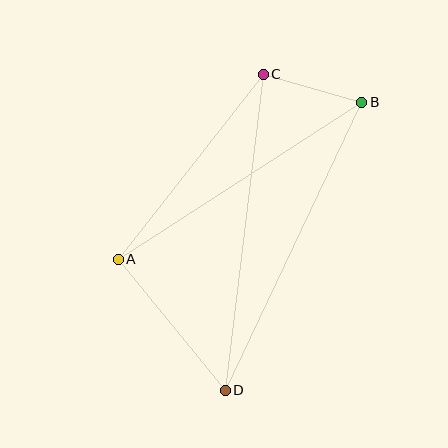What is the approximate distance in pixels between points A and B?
The distance between A and B is approximately 289 pixels.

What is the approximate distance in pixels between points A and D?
The distance between A and D is approximately 169 pixels.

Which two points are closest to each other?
Points B and C are closest to each other.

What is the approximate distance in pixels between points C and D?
The distance between C and D is approximately 318 pixels.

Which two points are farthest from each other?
Points B and D are farthest from each other.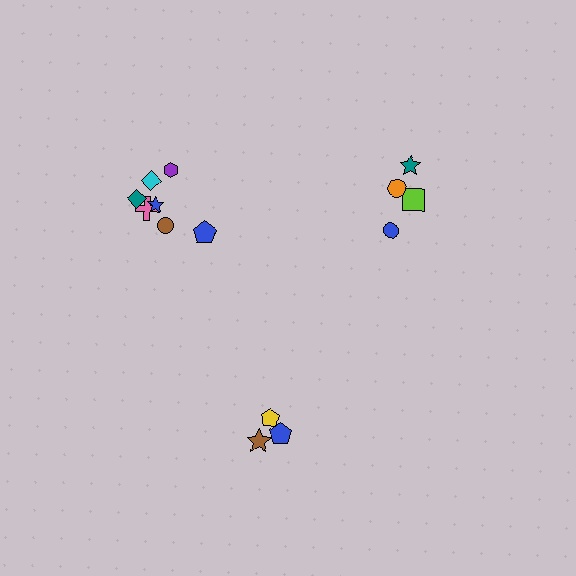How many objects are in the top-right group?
There are 4 objects.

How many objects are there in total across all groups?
There are 14 objects.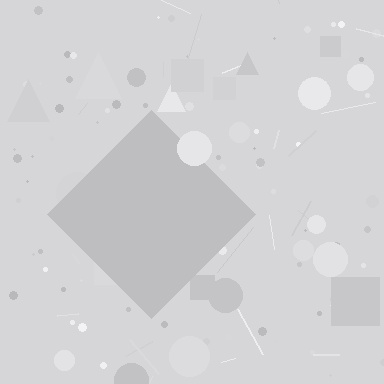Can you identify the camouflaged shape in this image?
The camouflaged shape is a diamond.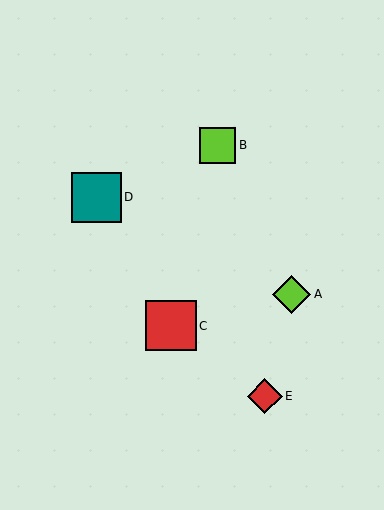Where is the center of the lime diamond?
The center of the lime diamond is at (292, 294).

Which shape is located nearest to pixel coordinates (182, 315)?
The red square (labeled C) at (171, 326) is nearest to that location.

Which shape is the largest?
The red square (labeled C) is the largest.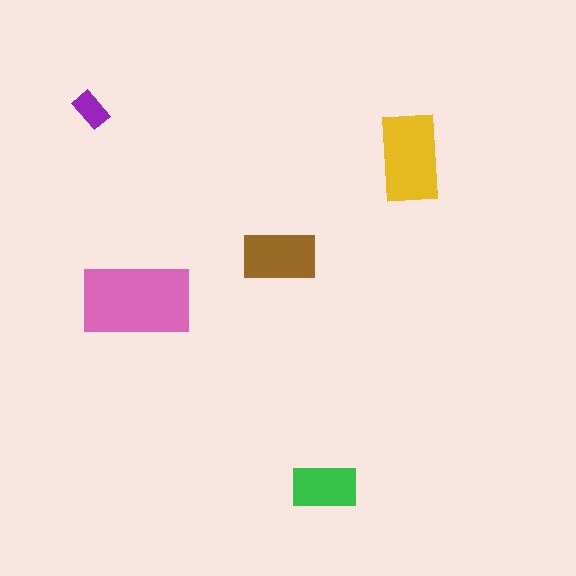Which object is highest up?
The purple rectangle is topmost.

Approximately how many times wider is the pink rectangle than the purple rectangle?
About 3 times wider.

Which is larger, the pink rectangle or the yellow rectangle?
The pink one.